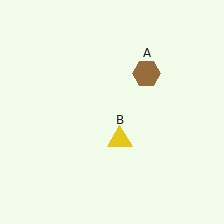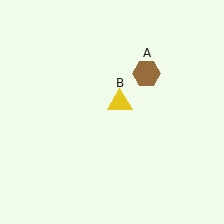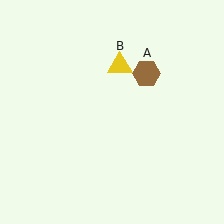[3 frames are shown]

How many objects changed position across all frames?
1 object changed position: yellow triangle (object B).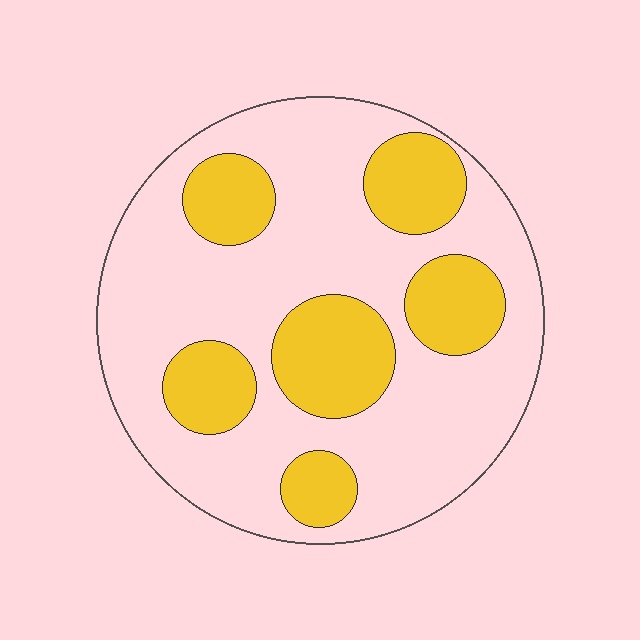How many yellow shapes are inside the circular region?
6.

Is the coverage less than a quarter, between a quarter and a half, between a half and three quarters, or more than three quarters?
Between a quarter and a half.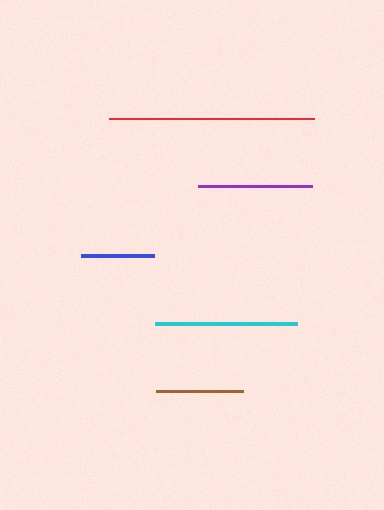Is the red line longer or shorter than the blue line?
The red line is longer than the blue line.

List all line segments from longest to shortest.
From longest to shortest: red, cyan, purple, brown, blue.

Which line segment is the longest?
The red line is the longest at approximately 205 pixels.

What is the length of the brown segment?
The brown segment is approximately 87 pixels long.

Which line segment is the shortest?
The blue line is the shortest at approximately 72 pixels.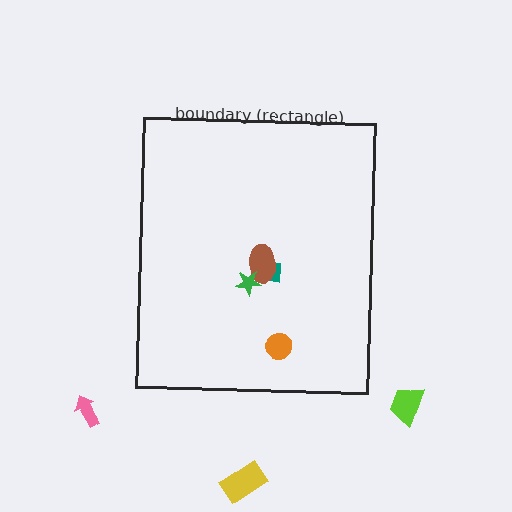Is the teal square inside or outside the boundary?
Inside.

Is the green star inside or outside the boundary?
Inside.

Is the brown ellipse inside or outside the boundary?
Inside.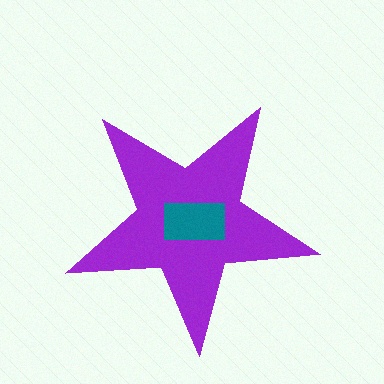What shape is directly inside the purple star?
The teal rectangle.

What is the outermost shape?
The purple star.